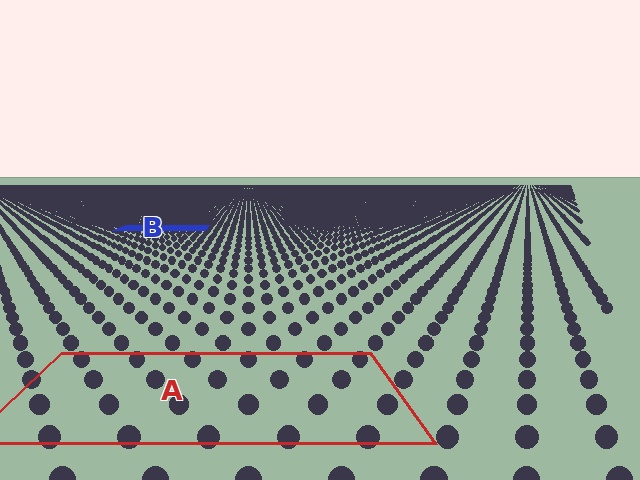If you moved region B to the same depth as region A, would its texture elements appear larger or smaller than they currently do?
They would appear larger. At a closer depth, the same texture elements are projected at a bigger on-screen size.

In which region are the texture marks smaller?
The texture marks are smaller in region B, because it is farther away.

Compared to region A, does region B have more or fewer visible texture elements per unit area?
Region B has more texture elements per unit area — they are packed more densely because it is farther away.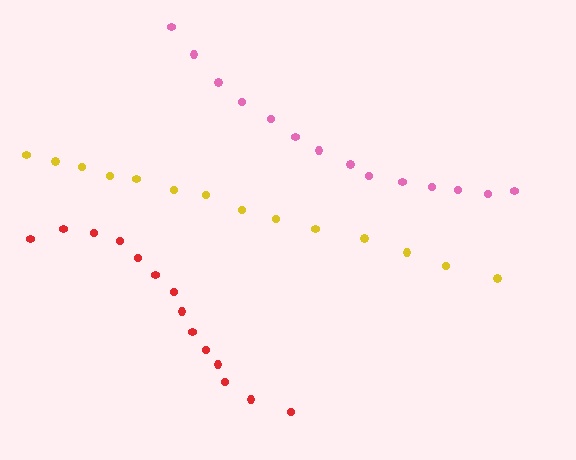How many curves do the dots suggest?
There are 3 distinct paths.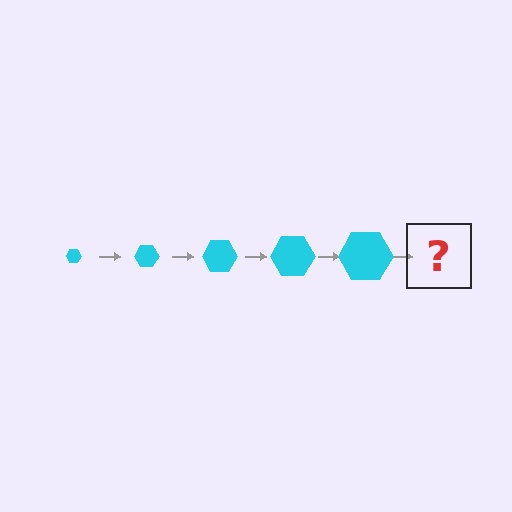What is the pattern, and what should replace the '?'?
The pattern is that the hexagon gets progressively larger each step. The '?' should be a cyan hexagon, larger than the previous one.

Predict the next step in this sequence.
The next step is a cyan hexagon, larger than the previous one.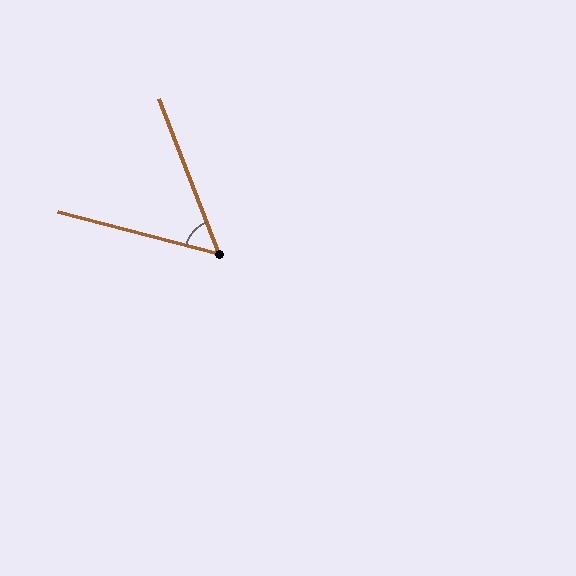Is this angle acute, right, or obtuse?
It is acute.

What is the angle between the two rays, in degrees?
Approximately 54 degrees.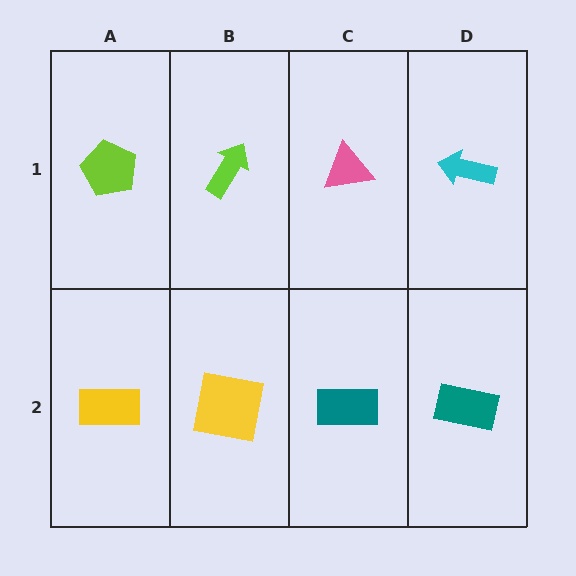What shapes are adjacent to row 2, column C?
A pink triangle (row 1, column C), a yellow square (row 2, column B), a teal rectangle (row 2, column D).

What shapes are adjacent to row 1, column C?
A teal rectangle (row 2, column C), a lime arrow (row 1, column B), a cyan arrow (row 1, column D).